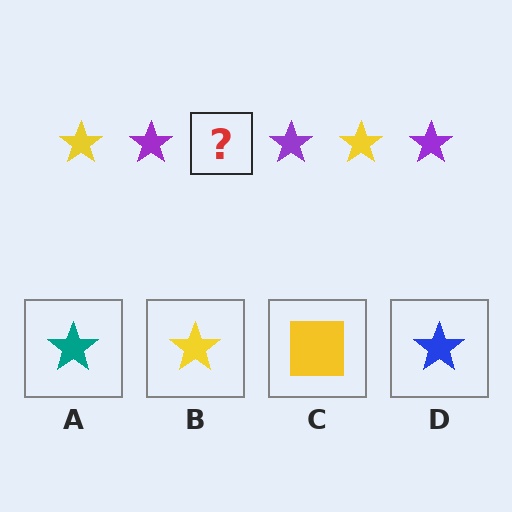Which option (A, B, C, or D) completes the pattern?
B.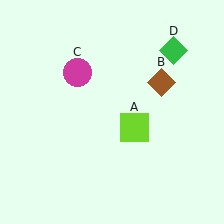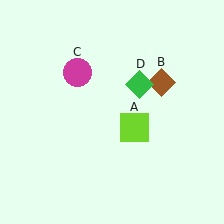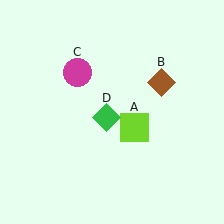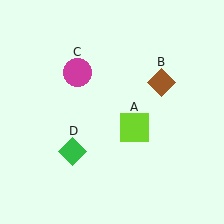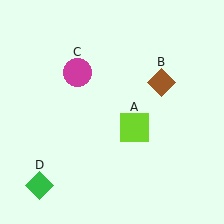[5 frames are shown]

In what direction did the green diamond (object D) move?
The green diamond (object D) moved down and to the left.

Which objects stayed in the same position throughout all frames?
Lime square (object A) and brown diamond (object B) and magenta circle (object C) remained stationary.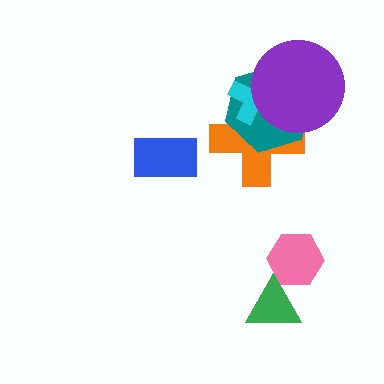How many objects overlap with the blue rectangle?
0 objects overlap with the blue rectangle.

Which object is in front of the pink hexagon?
The green triangle is in front of the pink hexagon.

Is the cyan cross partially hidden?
Yes, it is partially covered by another shape.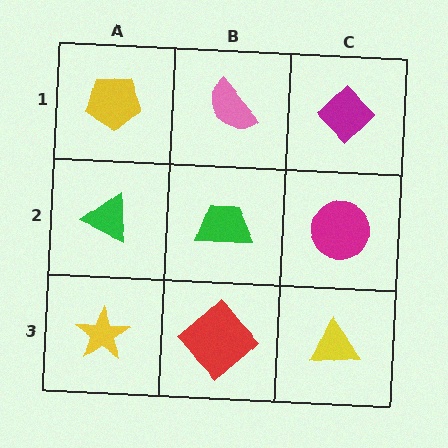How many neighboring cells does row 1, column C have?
2.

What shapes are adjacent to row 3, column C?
A magenta circle (row 2, column C), a red diamond (row 3, column B).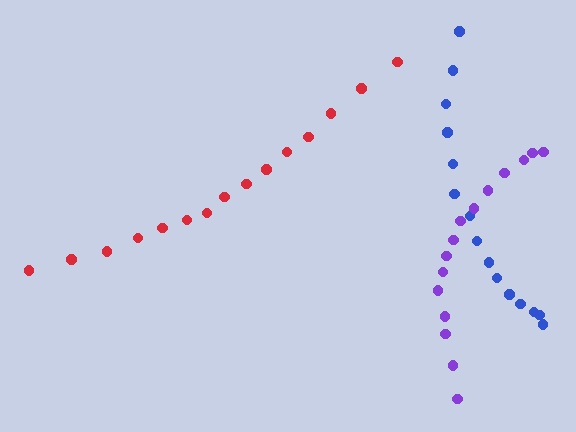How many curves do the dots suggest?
There are 3 distinct paths.